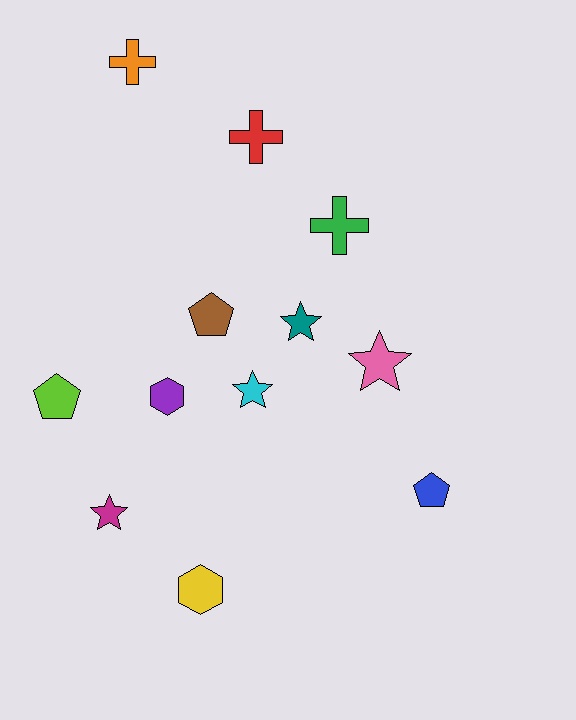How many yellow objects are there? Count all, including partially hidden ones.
There is 1 yellow object.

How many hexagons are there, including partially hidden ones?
There are 2 hexagons.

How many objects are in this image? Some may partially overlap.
There are 12 objects.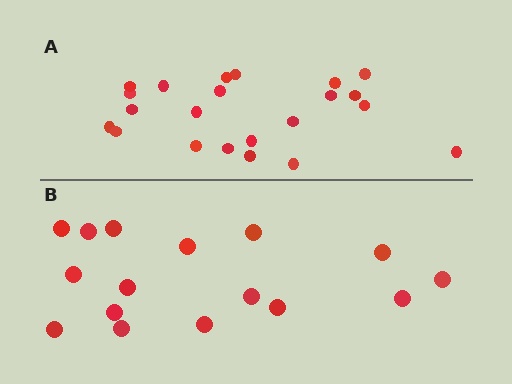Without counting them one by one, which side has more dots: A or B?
Region A (the top region) has more dots.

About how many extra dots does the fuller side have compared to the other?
Region A has about 6 more dots than region B.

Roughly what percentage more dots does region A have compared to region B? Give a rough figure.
About 40% more.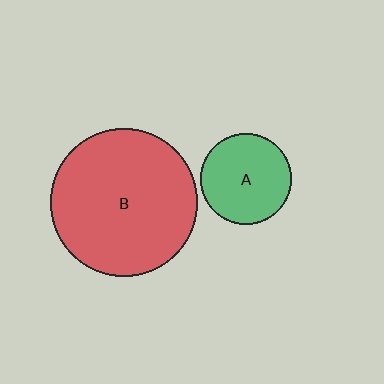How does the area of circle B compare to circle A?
Approximately 2.6 times.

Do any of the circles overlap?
No, none of the circles overlap.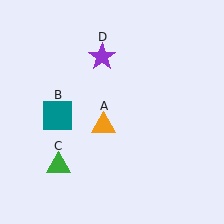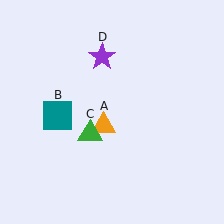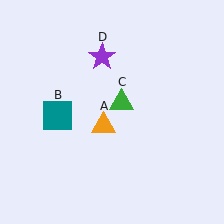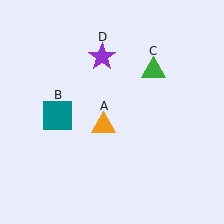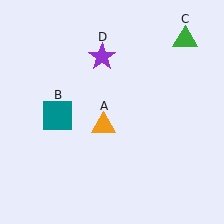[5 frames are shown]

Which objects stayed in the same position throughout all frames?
Orange triangle (object A) and teal square (object B) and purple star (object D) remained stationary.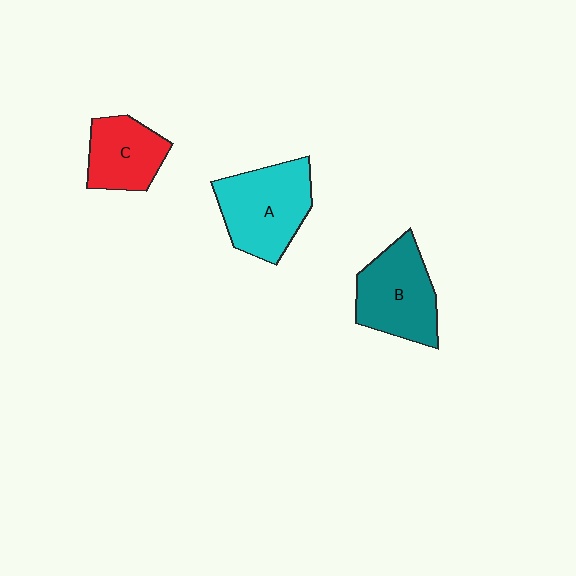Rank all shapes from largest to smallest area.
From largest to smallest: A (cyan), B (teal), C (red).